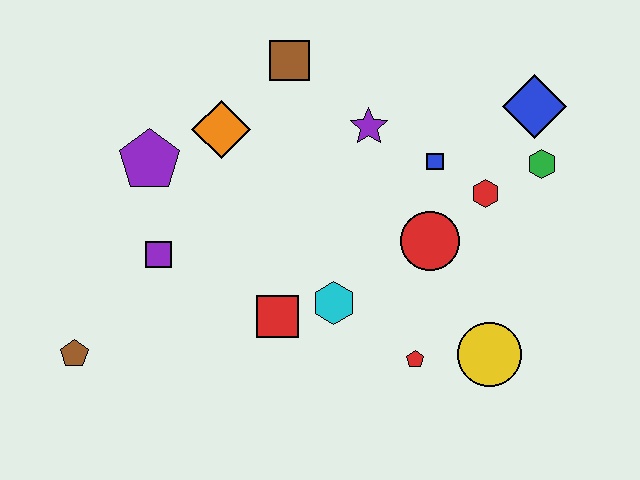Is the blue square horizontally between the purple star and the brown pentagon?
No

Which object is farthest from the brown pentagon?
The blue diamond is farthest from the brown pentagon.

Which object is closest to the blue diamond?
The green hexagon is closest to the blue diamond.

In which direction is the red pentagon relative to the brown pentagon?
The red pentagon is to the right of the brown pentagon.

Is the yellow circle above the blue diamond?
No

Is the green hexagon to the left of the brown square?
No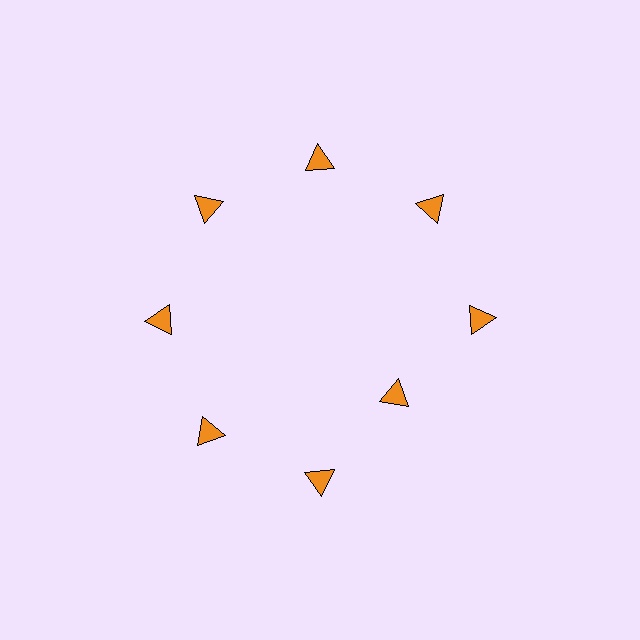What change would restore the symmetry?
The symmetry would be restored by moving it outward, back onto the ring so that all 8 triangles sit at equal angles and equal distance from the center.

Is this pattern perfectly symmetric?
No. The 8 orange triangles are arranged in a ring, but one element near the 4 o'clock position is pulled inward toward the center, breaking the 8-fold rotational symmetry.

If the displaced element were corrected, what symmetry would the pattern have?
It would have 8-fold rotational symmetry — the pattern would map onto itself every 45 degrees.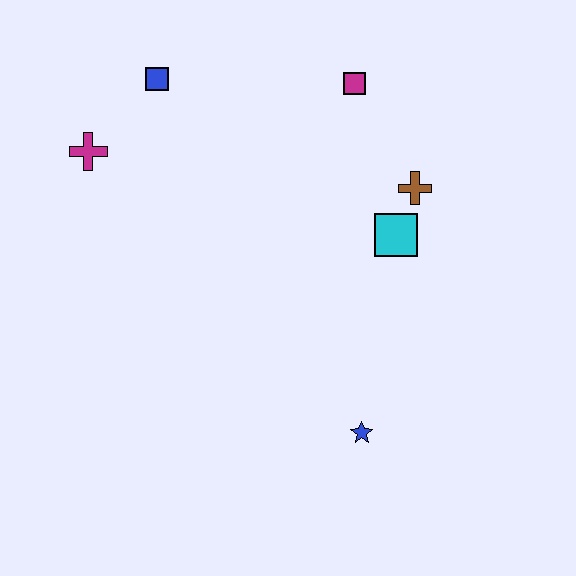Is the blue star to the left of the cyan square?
Yes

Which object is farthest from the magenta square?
The blue star is farthest from the magenta square.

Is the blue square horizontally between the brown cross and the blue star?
No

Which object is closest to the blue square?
The magenta cross is closest to the blue square.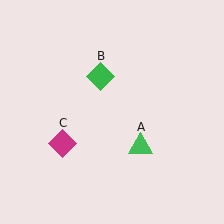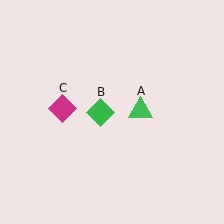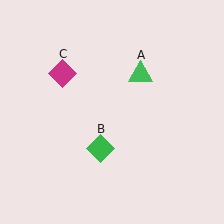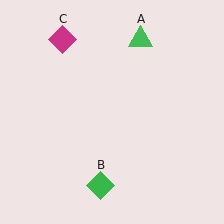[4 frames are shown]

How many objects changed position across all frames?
3 objects changed position: green triangle (object A), green diamond (object B), magenta diamond (object C).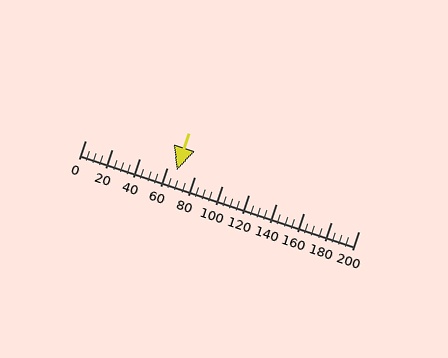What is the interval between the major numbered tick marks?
The major tick marks are spaced 20 units apart.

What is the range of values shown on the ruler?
The ruler shows values from 0 to 200.